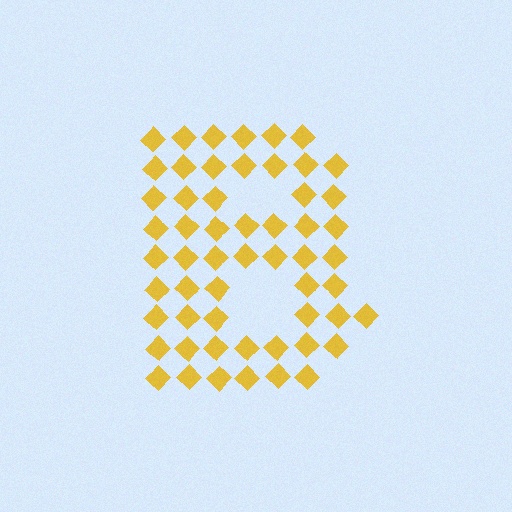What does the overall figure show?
The overall figure shows the letter B.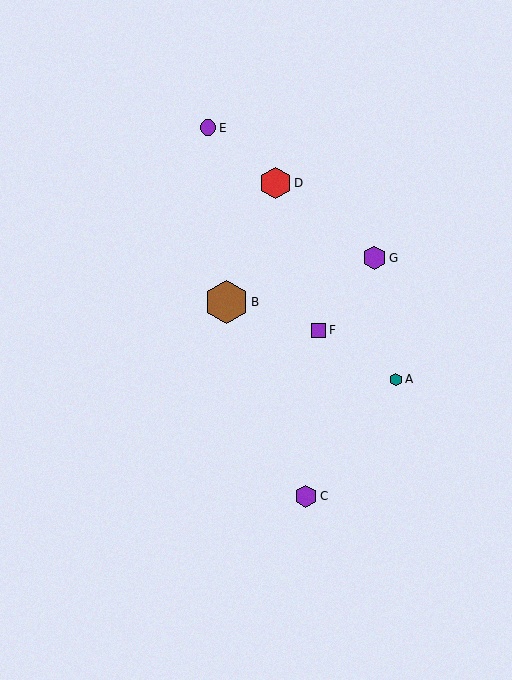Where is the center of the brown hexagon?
The center of the brown hexagon is at (227, 302).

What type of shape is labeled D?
Shape D is a red hexagon.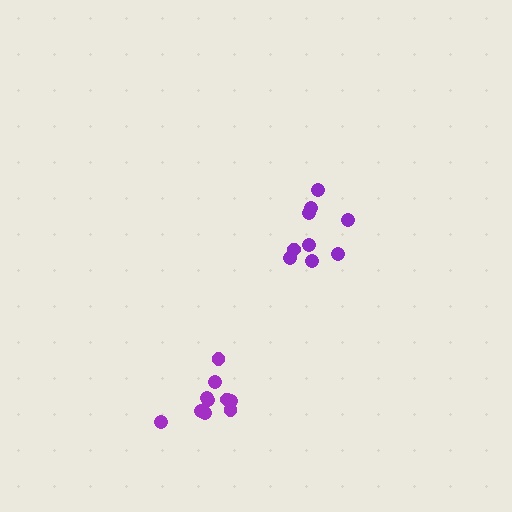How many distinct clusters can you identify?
There are 2 distinct clusters.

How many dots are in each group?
Group 1: 10 dots, Group 2: 9 dots (19 total).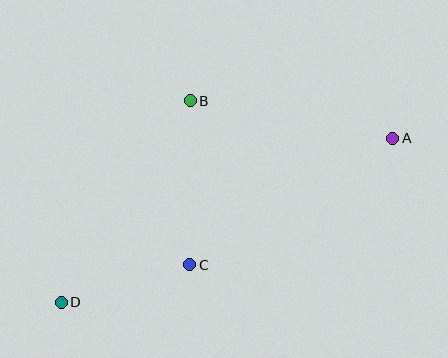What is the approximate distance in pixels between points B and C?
The distance between B and C is approximately 164 pixels.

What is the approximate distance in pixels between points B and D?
The distance between B and D is approximately 239 pixels.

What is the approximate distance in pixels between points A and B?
The distance between A and B is approximately 206 pixels.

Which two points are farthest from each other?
Points A and D are farthest from each other.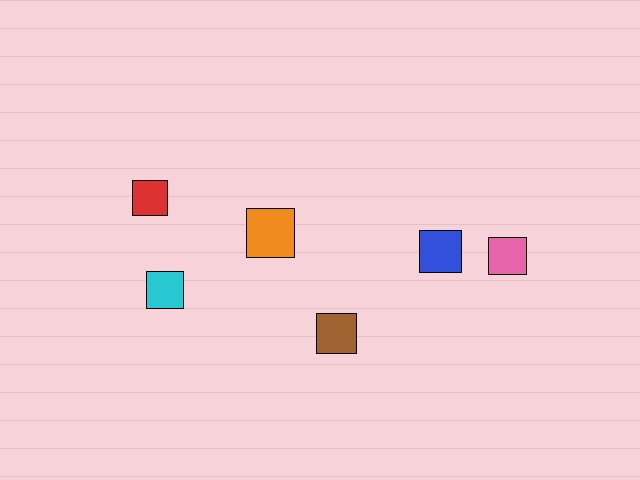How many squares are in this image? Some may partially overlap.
There are 6 squares.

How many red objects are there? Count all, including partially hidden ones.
There is 1 red object.